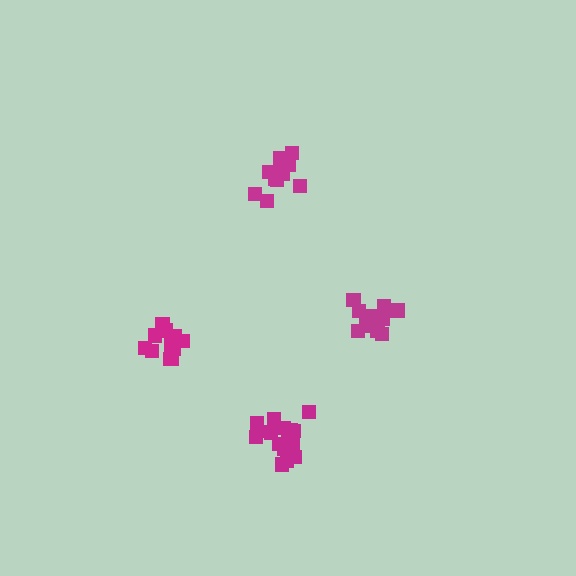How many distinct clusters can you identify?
There are 4 distinct clusters.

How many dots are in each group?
Group 1: 13 dots, Group 2: 12 dots, Group 3: 17 dots, Group 4: 12 dots (54 total).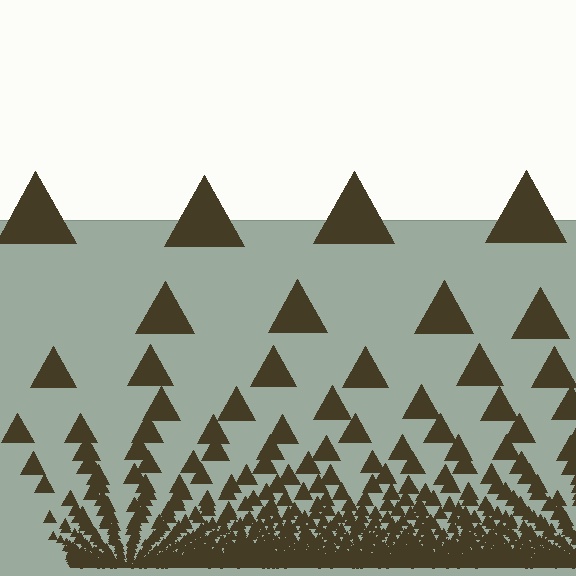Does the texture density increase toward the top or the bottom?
Density increases toward the bottom.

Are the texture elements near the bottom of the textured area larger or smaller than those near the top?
Smaller. The gradient is inverted — elements near the bottom are smaller and denser.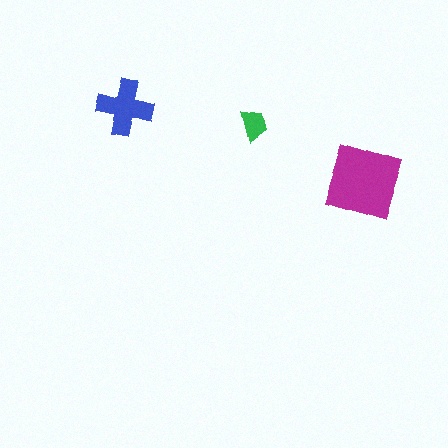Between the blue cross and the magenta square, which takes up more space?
The magenta square.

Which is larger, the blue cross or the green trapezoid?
The blue cross.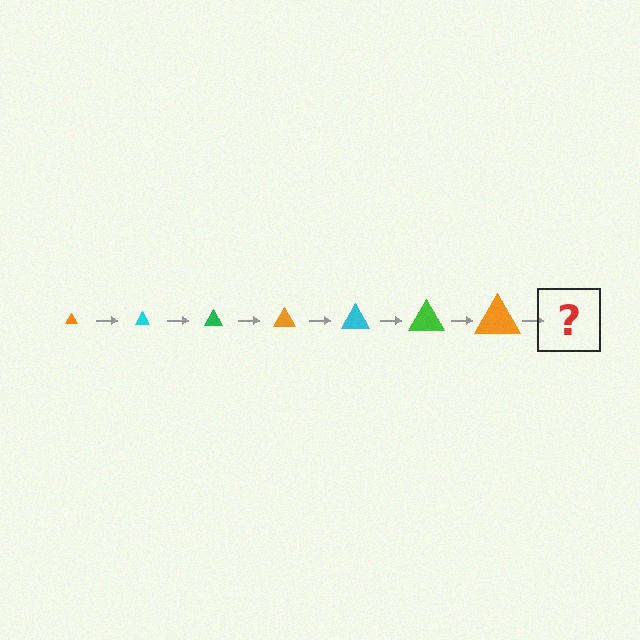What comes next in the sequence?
The next element should be a cyan triangle, larger than the previous one.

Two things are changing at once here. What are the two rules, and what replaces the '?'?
The two rules are that the triangle grows larger each step and the color cycles through orange, cyan, and green. The '?' should be a cyan triangle, larger than the previous one.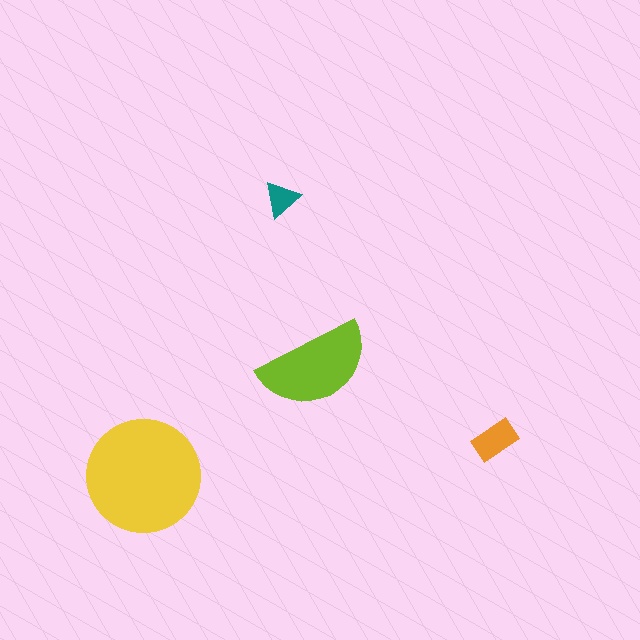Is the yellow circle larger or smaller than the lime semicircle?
Larger.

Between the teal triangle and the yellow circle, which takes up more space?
The yellow circle.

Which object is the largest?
The yellow circle.